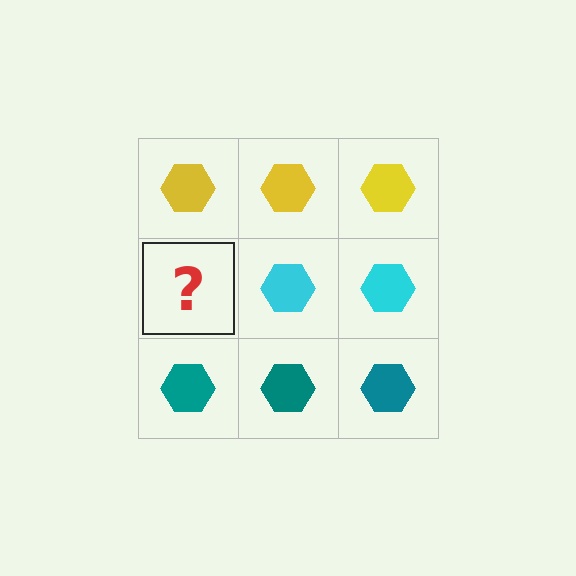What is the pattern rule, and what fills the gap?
The rule is that each row has a consistent color. The gap should be filled with a cyan hexagon.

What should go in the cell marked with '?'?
The missing cell should contain a cyan hexagon.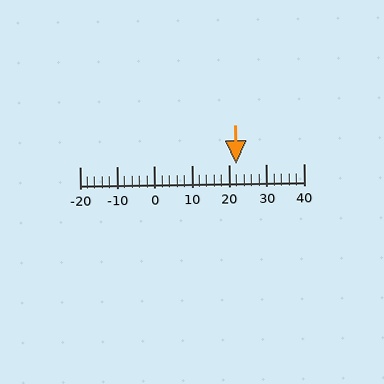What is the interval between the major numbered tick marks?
The major tick marks are spaced 10 units apart.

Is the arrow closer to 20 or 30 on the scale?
The arrow is closer to 20.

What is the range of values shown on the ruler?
The ruler shows values from -20 to 40.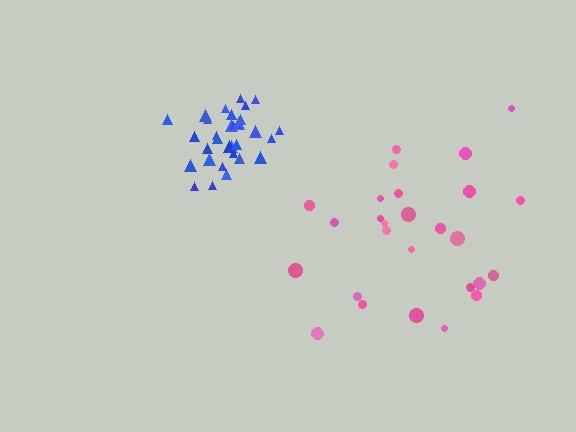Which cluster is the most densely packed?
Blue.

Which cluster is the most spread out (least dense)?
Pink.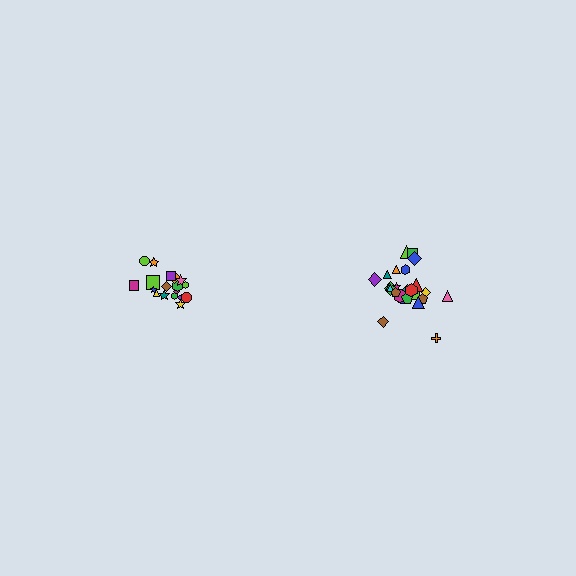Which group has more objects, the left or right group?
The right group.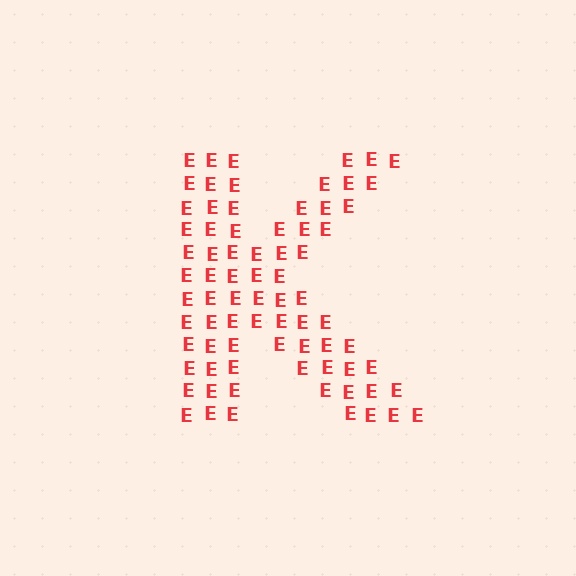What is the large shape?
The large shape is the letter K.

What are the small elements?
The small elements are letter E's.